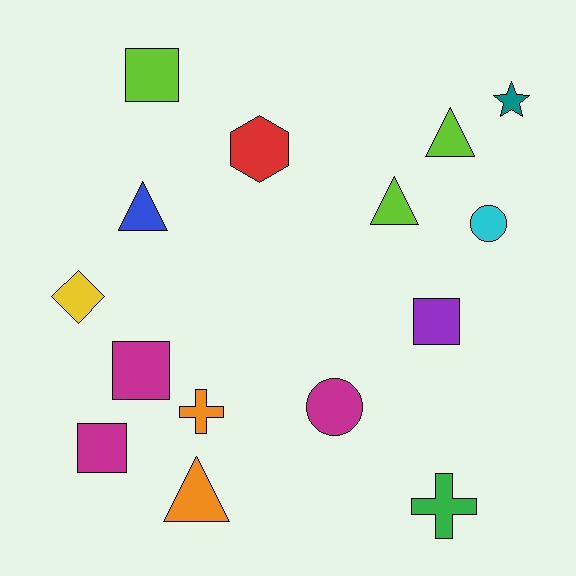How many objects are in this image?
There are 15 objects.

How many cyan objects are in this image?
There is 1 cyan object.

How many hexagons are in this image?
There is 1 hexagon.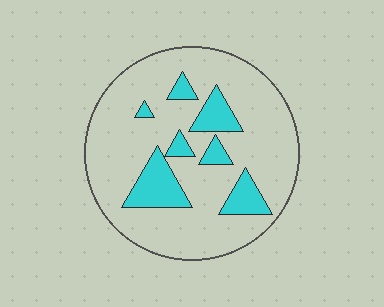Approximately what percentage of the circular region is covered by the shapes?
Approximately 20%.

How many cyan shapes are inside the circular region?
7.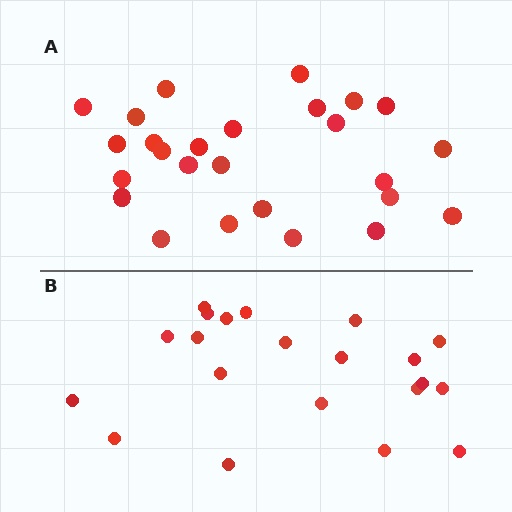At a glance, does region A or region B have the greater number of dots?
Region A (the top region) has more dots.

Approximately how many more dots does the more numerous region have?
Region A has about 5 more dots than region B.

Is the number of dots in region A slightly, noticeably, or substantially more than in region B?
Region A has only slightly more — the two regions are fairly close. The ratio is roughly 1.2 to 1.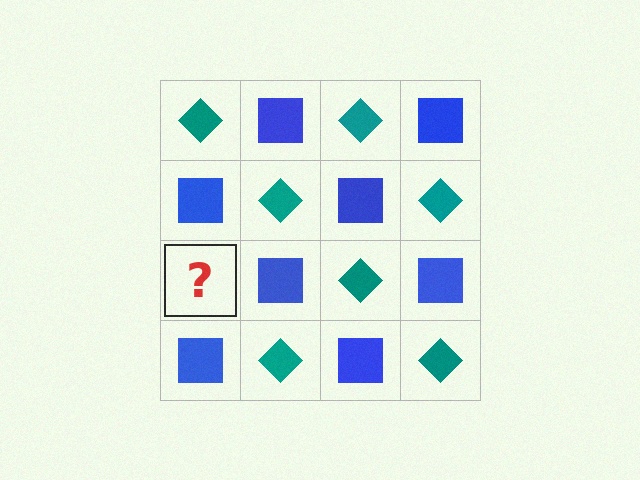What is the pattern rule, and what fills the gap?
The rule is that it alternates teal diamond and blue square in a checkerboard pattern. The gap should be filled with a teal diamond.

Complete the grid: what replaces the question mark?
The question mark should be replaced with a teal diamond.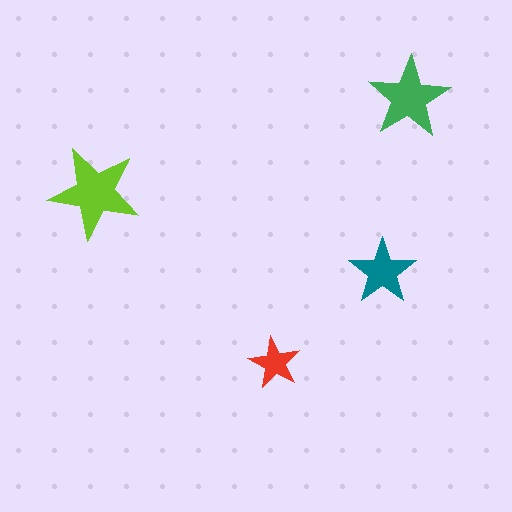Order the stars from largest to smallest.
the lime one, the green one, the teal one, the red one.